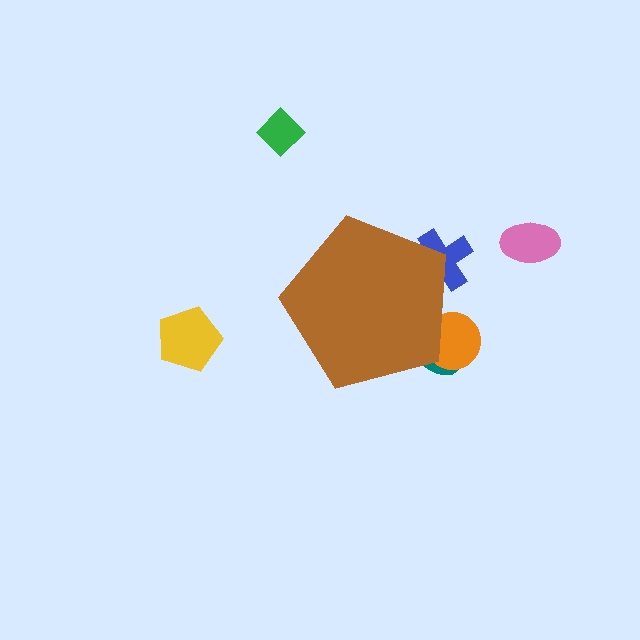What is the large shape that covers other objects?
A brown pentagon.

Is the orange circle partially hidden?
Yes, the orange circle is partially hidden behind the brown pentagon.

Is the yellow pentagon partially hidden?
No, the yellow pentagon is fully visible.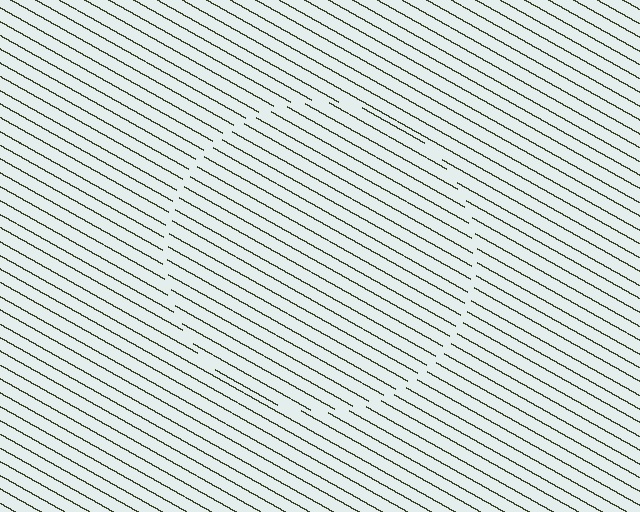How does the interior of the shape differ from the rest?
The interior of the shape contains the same grating, shifted by half a period — the contour is defined by the phase discontinuity where line-ends from the inner and outer gratings abut.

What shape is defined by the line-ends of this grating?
An illusory circle. The interior of the shape contains the same grating, shifted by half a period — the contour is defined by the phase discontinuity where line-ends from the inner and outer gratings abut.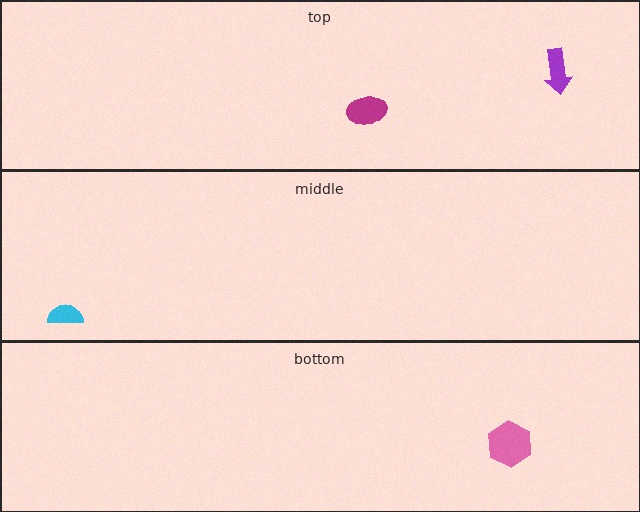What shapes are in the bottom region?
The pink hexagon.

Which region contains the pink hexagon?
The bottom region.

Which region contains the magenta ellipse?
The top region.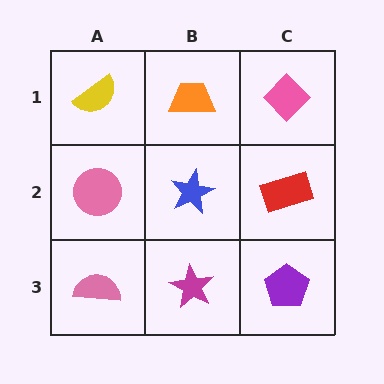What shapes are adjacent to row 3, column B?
A blue star (row 2, column B), a pink semicircle (row 3, column A), a purple pentagon (row 3, column C).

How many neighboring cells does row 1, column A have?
2.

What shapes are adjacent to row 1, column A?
A pink circle (row 2, column A), an orange trapezoid (row 1, column B).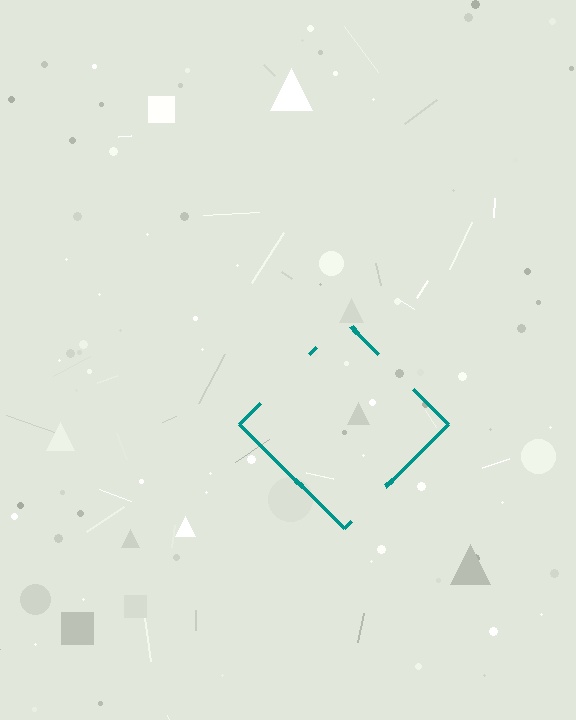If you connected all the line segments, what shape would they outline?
They would outline a diamond.